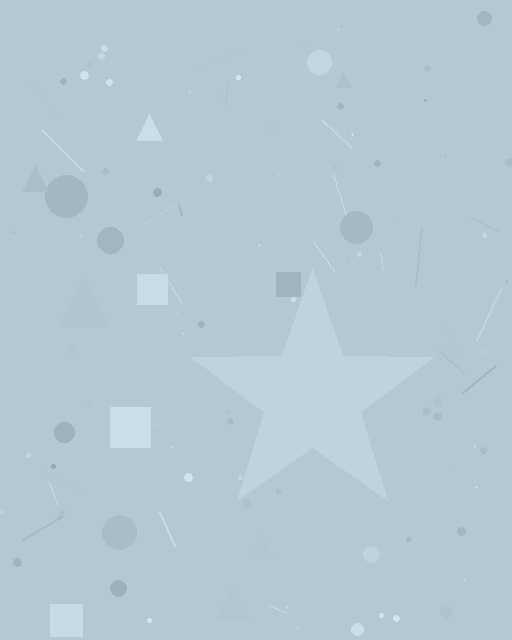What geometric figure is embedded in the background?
A star is embedded in the background.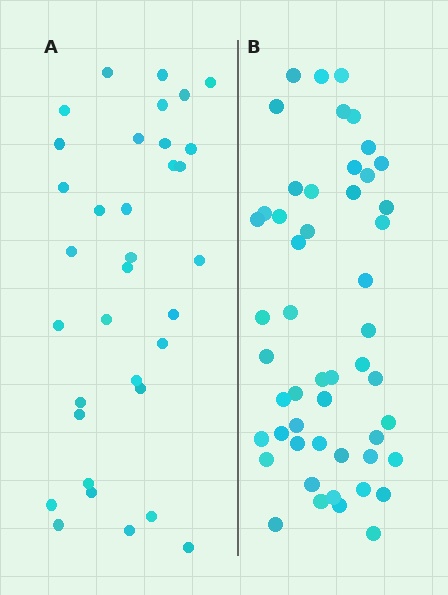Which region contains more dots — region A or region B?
Region B (the right region) has more dots.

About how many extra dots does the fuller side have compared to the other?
Region B has approximately 15 more dots than region A.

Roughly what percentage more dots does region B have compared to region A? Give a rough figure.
About 50% more.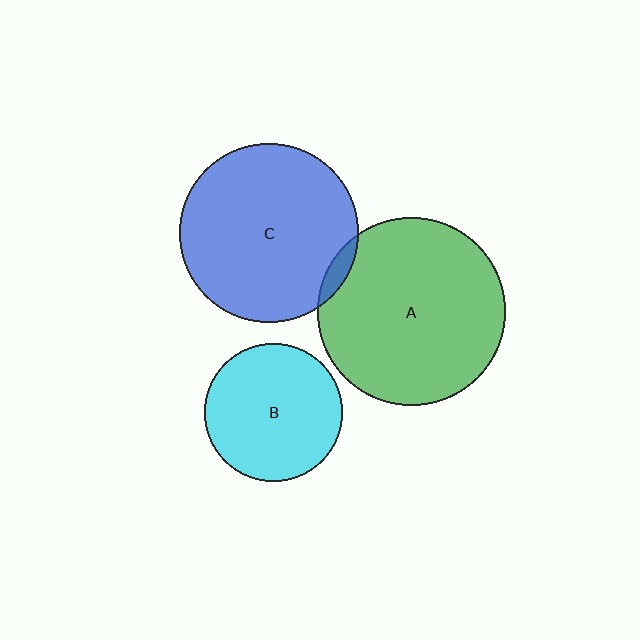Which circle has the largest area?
Circle A (green).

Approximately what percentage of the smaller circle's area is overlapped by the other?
Approximately 5%.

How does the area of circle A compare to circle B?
Approximately 1.9 times.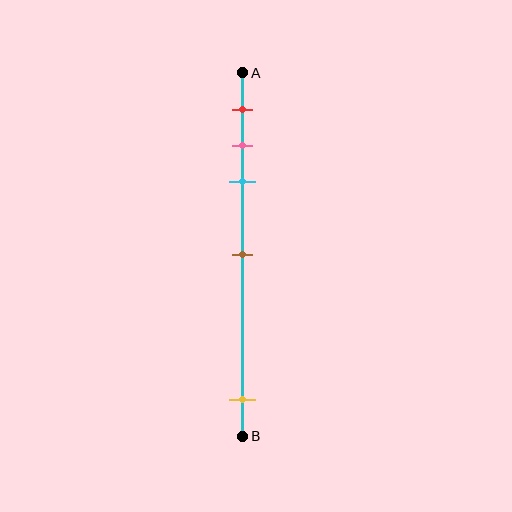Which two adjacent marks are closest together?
The pink and cyan marks are the closest adjacent pair.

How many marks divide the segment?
There are 5 marks dividing the segment.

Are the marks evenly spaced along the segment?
No, the marks are not evenly spaced.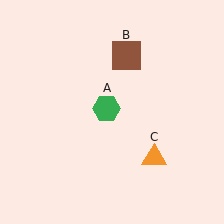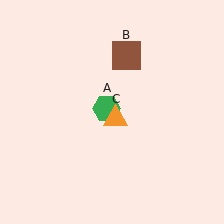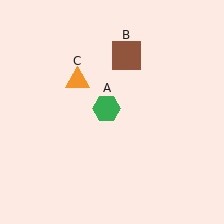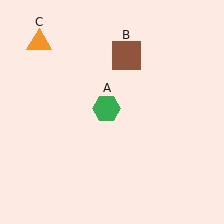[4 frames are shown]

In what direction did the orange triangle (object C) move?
The orange triangle (object C) moved up and to the left.